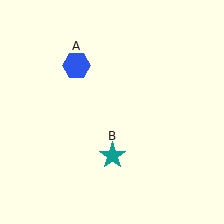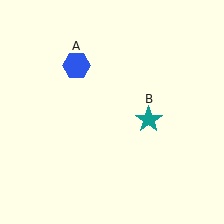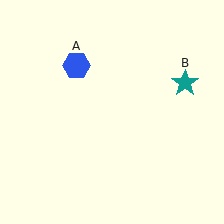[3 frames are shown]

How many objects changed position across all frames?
1 object changed position: teal star (object B).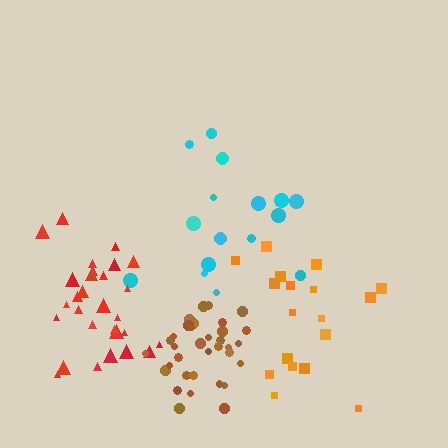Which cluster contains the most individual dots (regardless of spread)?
Brown (35).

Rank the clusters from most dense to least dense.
brown, red, orange, cyan.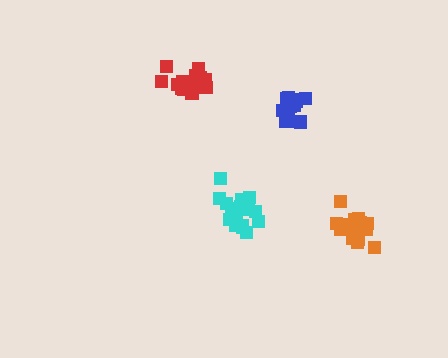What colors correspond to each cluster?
The clusters are colored: cyan, red, orange, blue.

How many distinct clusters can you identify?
There are 4 distinct clusters.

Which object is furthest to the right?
The orange cluster is rightmost.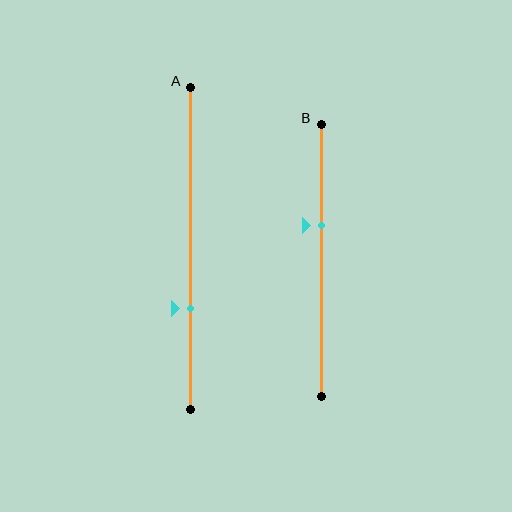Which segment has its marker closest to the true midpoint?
Segment B has its marker closest to the true midpoint.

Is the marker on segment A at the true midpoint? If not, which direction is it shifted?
No, the marker on segment A is shifted downward by about 19% of the segment length.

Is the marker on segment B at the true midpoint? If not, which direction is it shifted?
No, the marker on segment B is shifted upward by about 13% of the segment length.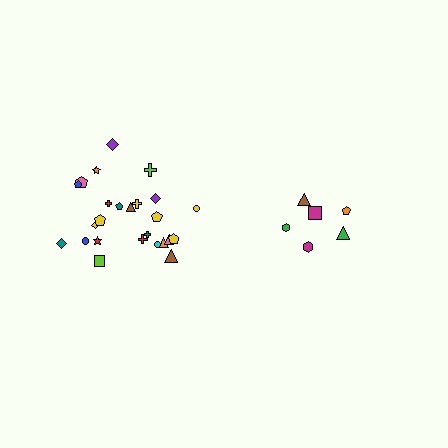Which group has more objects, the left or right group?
The left group.